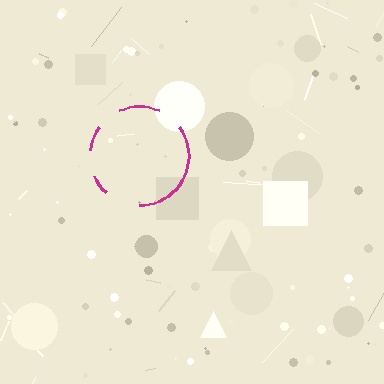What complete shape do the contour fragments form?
The contour fragments form a circle.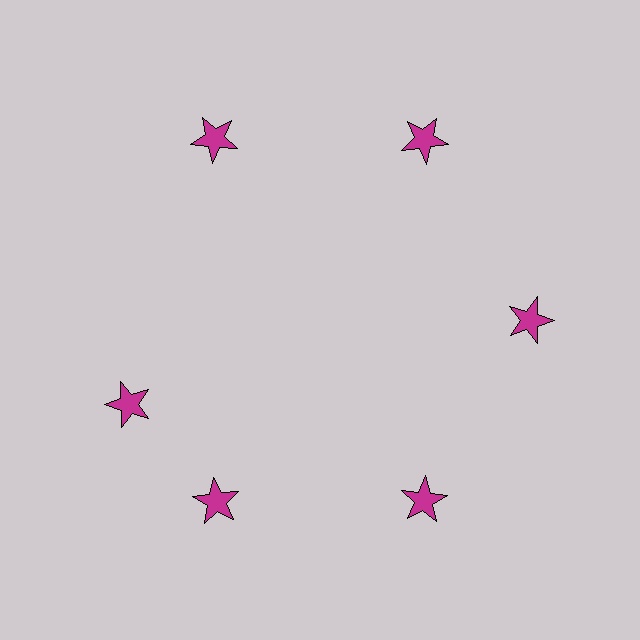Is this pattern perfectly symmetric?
No. The 6 magenta stars are arranged in a ring, but one element near the 9 o'clock position is rotated out of alignment along the ring, breaking the 6-fold rotational symmetry.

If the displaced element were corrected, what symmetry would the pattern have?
It would have 6-fold rotational symmetry — the pattern would map onto itself every 60 degrees.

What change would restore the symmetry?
The symmetry would be restored by rotating it back into even spacing with its neighbors so that all 6 stars sit at equal angles and equal distance from the center.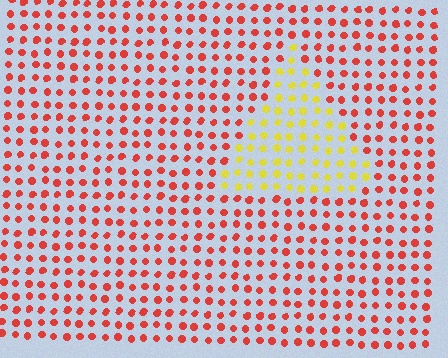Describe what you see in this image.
The image is filled with small red elements in a uniform arrangement. A triangle-shaped region is visible where the elements are tinted to a slightly different hue, forming a subtle color boundary.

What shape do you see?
I see a triangle.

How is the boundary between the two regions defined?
The boundary is defined purely by a slight shift in hue (about 58 degrees). Spacing, size, and orientation are identical on both sides.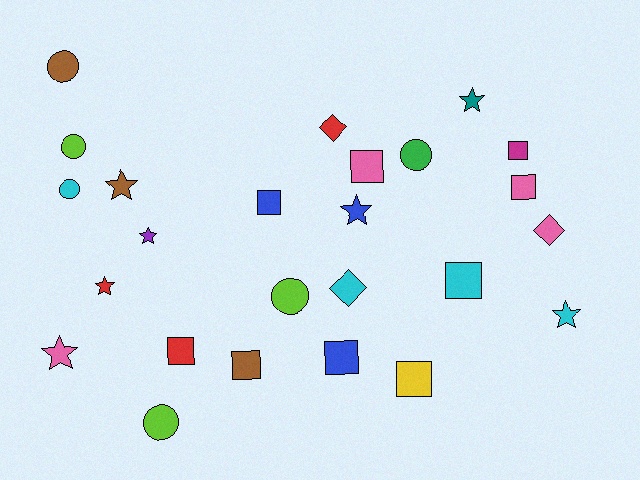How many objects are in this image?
There are 25 objects.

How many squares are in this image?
There are 9 squares.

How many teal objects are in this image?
There is 1 teal object.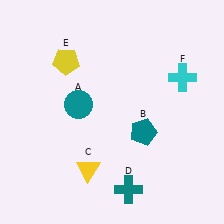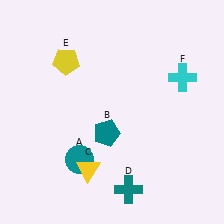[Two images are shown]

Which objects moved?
The objects that moved are: the teal circle (A), the teal pentagon (B).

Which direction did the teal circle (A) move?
The teal circle (A) moved down.